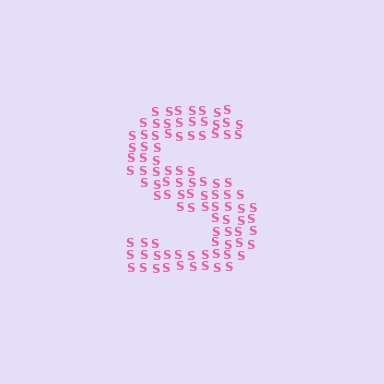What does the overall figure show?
The overall figure shows the letter S.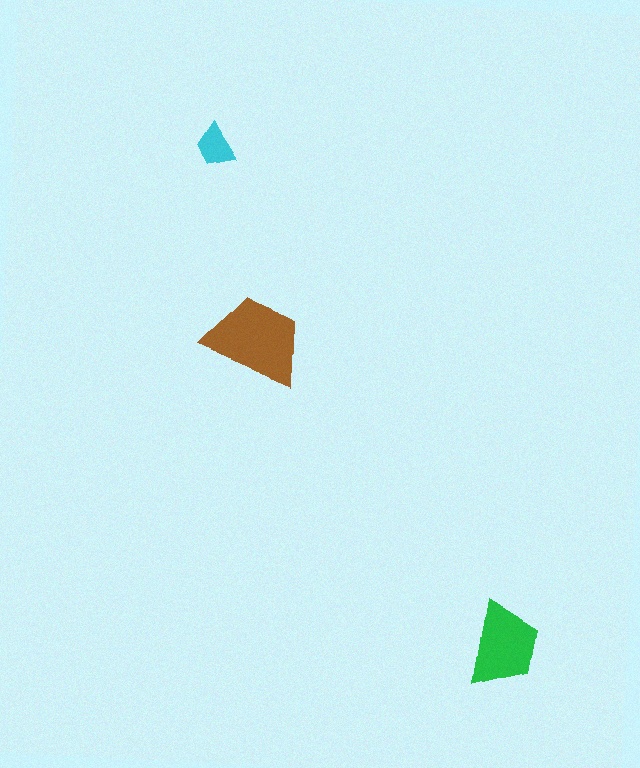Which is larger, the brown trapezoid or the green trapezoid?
The brown one.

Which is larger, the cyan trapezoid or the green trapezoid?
The green one.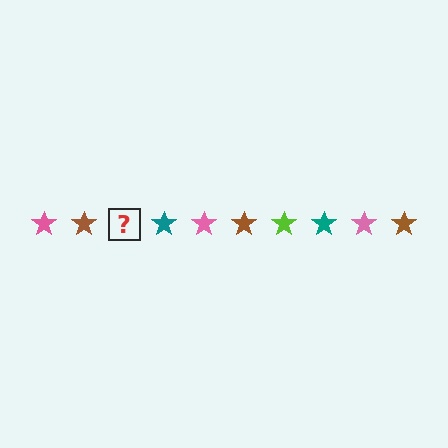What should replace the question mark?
The question mark should be replaced with a lime star.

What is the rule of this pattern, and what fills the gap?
The rule is that the pattern cycles through pink, brown, lime, teal stars. The gap should be filled with a lime star.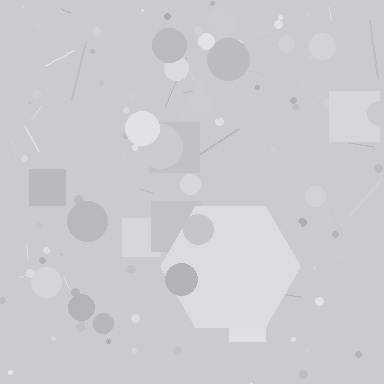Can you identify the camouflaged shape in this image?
The camouflaged shape is a hexagon.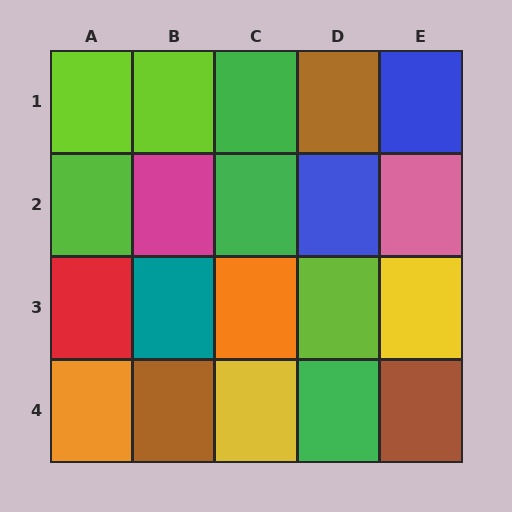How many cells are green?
3 cells are green.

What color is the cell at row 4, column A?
Orange.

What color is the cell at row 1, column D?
Brown.